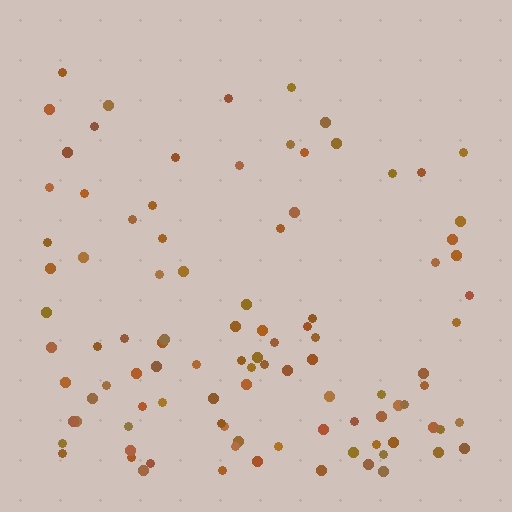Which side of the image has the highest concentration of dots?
The bottom.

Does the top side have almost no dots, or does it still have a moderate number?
Still a moderate number, just noticeably fewer than the bottom.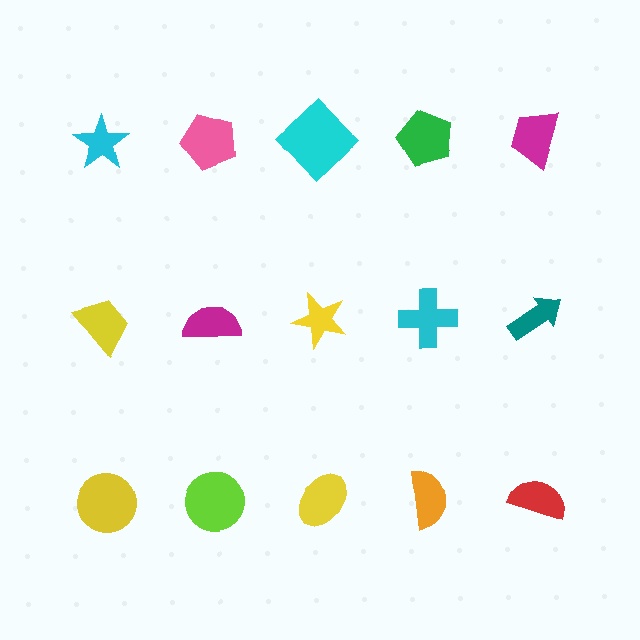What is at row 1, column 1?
A cyan star.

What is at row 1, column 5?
A magenta trapezoid.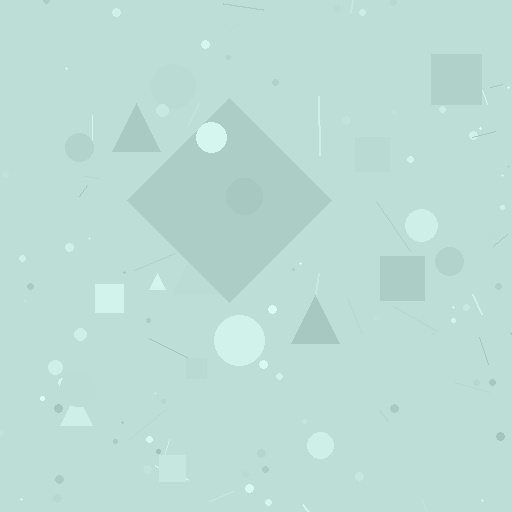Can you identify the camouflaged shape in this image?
The camouflaged shape is a diamond.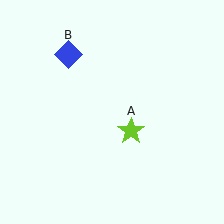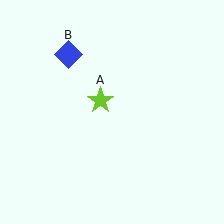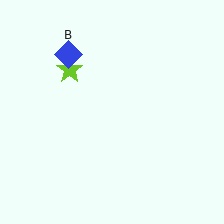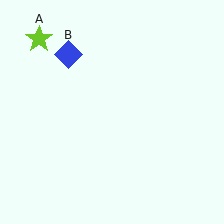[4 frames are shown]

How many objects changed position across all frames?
1 object changed position: lime star (object A).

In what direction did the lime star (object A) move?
The lime star (object A) moved up and to the left.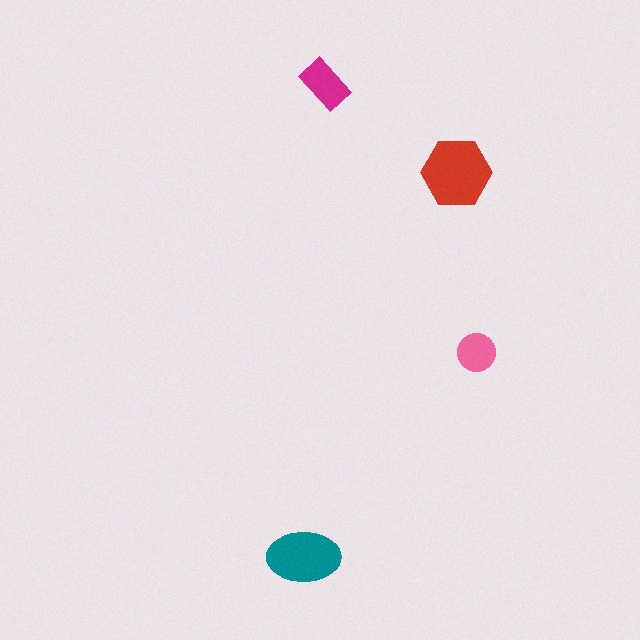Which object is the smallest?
The pink circle.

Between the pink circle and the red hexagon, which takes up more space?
The red hexagon.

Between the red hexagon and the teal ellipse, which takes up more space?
The red hexagon.